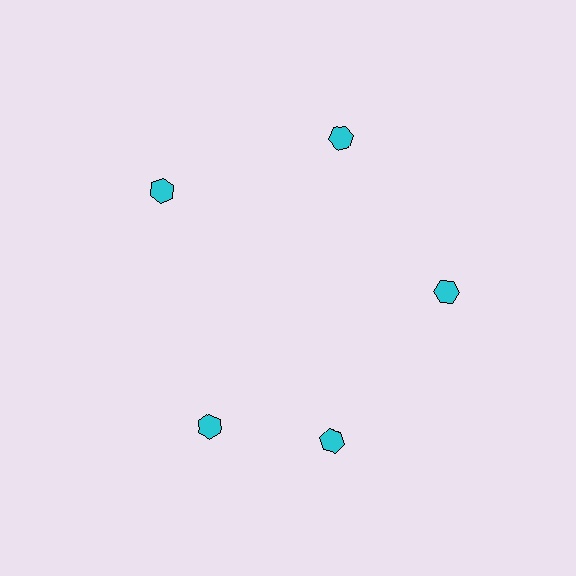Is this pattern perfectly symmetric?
No. The 5 cyan hexagons are arranged in a ring, but one element near the 8 o'clock position is rotated out of alignment along the ring, breaking the 5-fold rotational symmetry.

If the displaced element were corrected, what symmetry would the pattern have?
It would have 5-fold rotational symmetry — the pattern would map onto itself every 72 degrees.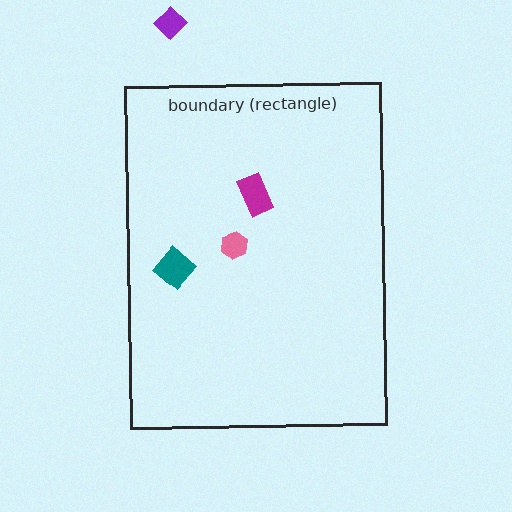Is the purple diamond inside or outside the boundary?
Outside.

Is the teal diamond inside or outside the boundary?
Inside.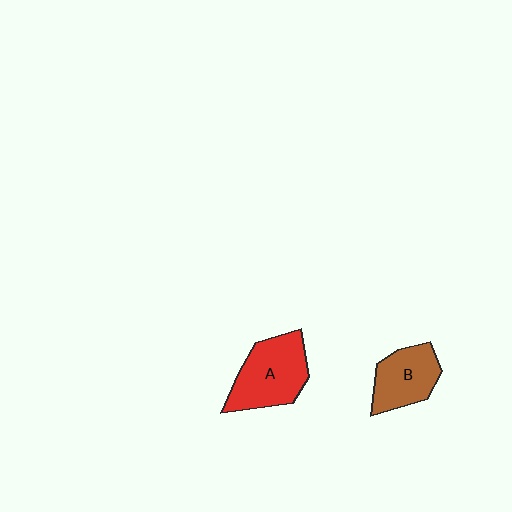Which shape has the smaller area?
Shape B (brown).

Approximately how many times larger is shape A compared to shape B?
Approximately 1.3 times.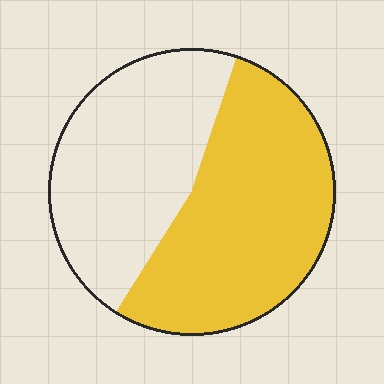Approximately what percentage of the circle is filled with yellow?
Approximately 55%.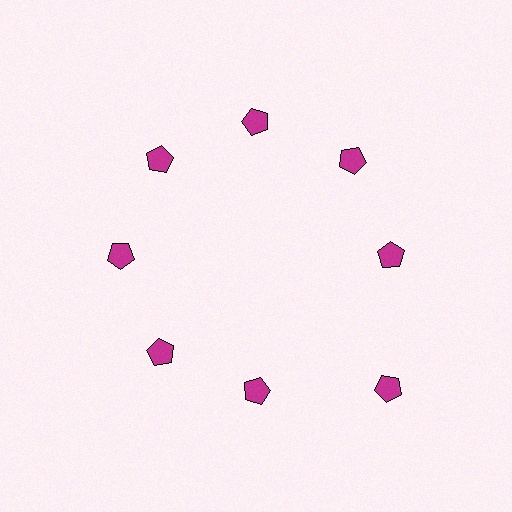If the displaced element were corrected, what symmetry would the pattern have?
It would have 8-fold rotational symmetry — the pattern would map onto itself every 45 degrees.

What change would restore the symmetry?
The symmetry would be restored by moving it inward, back onto the ring so that all 8 pentagons sit at equal angles and equal distance from the center.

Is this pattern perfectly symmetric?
No. The 8 magenta pentagons are arranged in a ring, but one element near the 4 o'clock position is pushed outward from the center, breaking the 8-fold rotational symmetry.